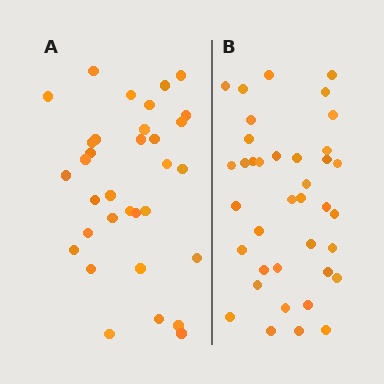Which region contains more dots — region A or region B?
Region B (the right region) has more dots.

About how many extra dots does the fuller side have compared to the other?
Region B has about 5 more dots than region A.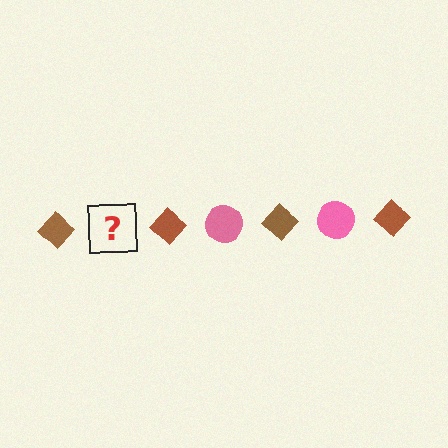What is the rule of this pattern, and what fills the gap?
The rule is that the pattern alternates between brown diamond and pink circle. The gap should be filled with a pink circle.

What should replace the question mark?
The question mark should be replaced with a pink circle.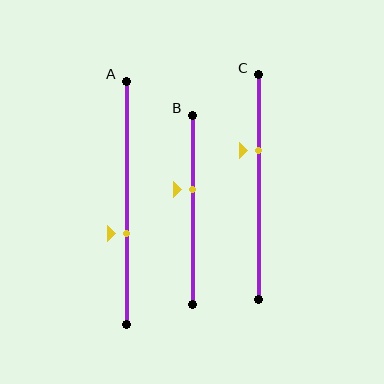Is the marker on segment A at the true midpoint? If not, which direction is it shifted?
No, the marker on segment A is shifted downward by about 13% of the segment length.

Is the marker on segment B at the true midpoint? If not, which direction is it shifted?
No, the marker on segment B is shifted upward by about 10% of the segment length.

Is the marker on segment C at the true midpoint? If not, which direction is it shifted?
No, the marker on segment C is shifted upward by about 16% of the segment length.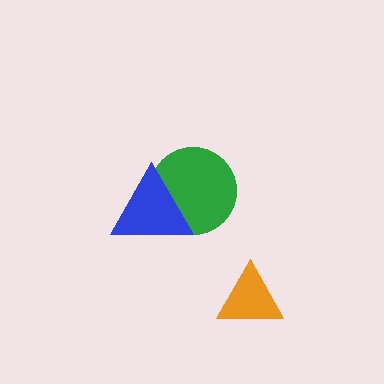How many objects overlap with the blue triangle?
1 object overlaps with the blue triangle.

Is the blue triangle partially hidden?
No, no other shape covers it.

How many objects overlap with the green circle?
1 object overlaps with the green circle.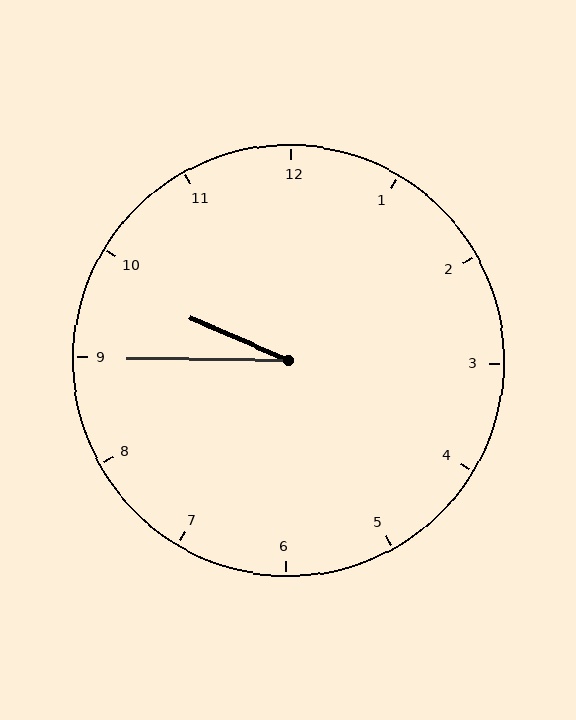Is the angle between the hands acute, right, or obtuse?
It is acute.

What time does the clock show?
9:45.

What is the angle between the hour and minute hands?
Approximately 22 degrees.